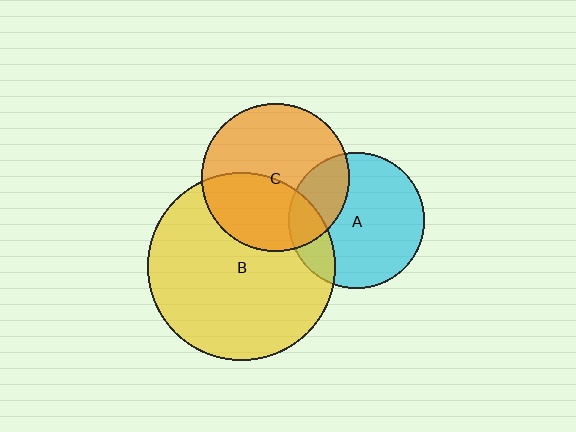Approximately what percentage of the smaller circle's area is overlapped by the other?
Approximately 25%.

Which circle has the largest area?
Circle B (yellow).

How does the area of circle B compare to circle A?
Approximately 1.9 times.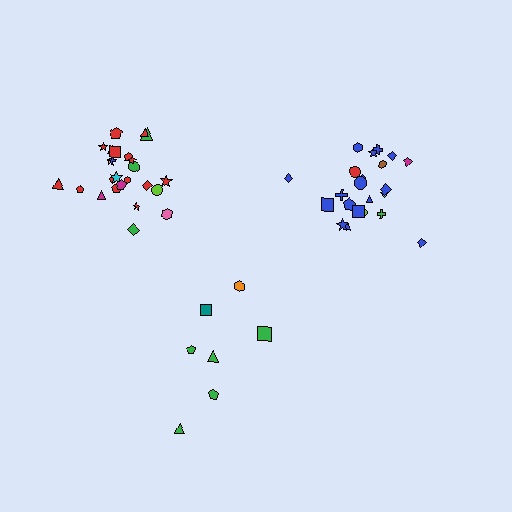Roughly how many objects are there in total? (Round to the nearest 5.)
Roughly 55 objects in total.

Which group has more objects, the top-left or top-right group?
The top-left group.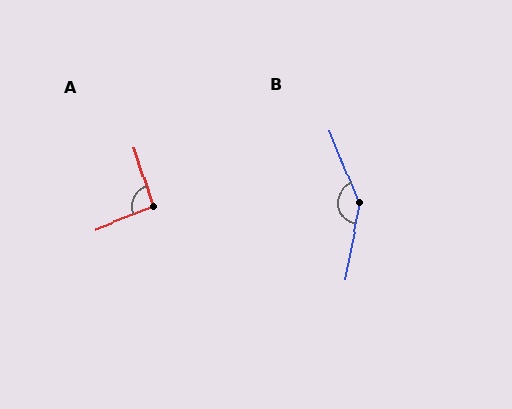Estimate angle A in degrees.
Approximately 93 degrees.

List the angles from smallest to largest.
A (93°), B (147°).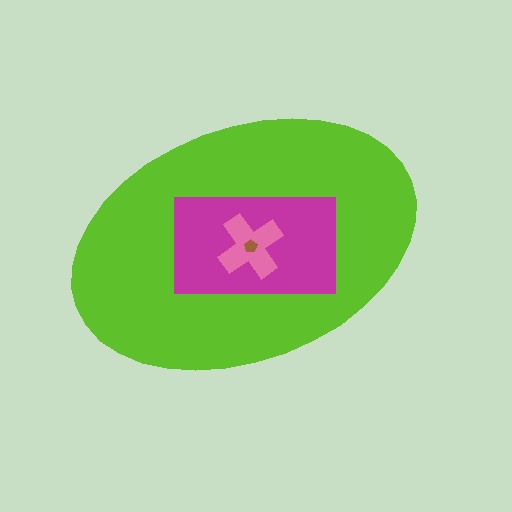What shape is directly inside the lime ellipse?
The magenta rectangle.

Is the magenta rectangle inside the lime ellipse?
Yes.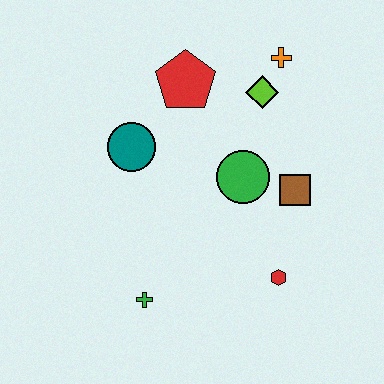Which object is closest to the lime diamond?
The orange cross is closest to the lime diamond.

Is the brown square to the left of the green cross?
No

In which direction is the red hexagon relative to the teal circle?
The red hexagon is to the right of the teal circle.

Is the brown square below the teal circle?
Yes